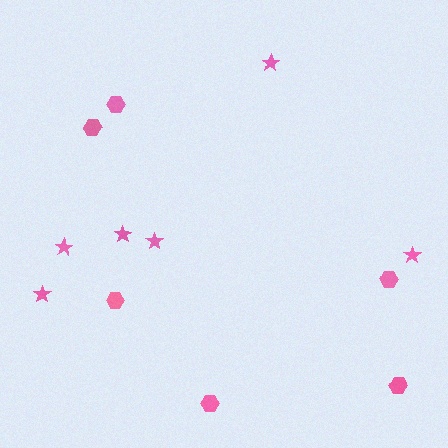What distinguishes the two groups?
There are 2 groups: one group of hexagons (6) and one group of stars (6).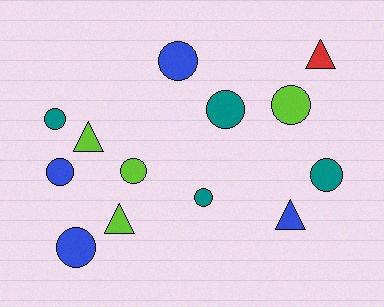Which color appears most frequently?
Lime, with 4 objects.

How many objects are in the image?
There are 13 objects.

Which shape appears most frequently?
Circle, with 9 objects.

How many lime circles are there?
There are 2 lime circles.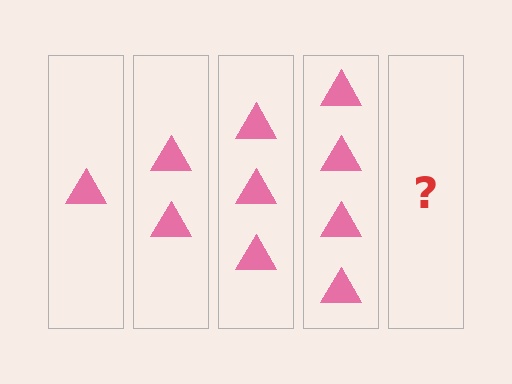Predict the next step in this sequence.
The next step is 5 triangles.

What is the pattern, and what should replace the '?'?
The pattern is that each step adds one more triangle. The '?' should be 5 triangles.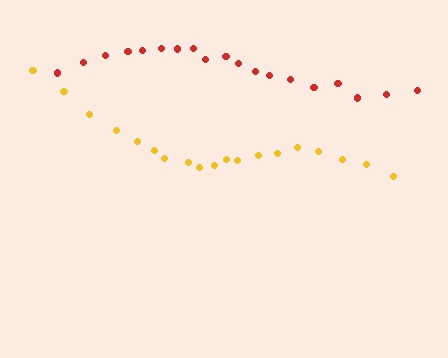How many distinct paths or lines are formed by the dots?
There are 2 distinct paths.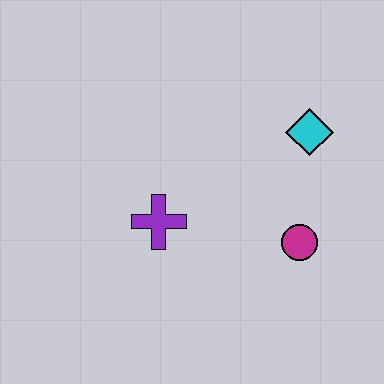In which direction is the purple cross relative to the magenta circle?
The purple cross is to the left of the magenta circle.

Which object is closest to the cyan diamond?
The magenta circle is closest to the cyan diamond.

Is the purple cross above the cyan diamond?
No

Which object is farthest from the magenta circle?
The purple cross is farthest from the magenta circle.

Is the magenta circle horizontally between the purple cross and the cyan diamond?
Yes